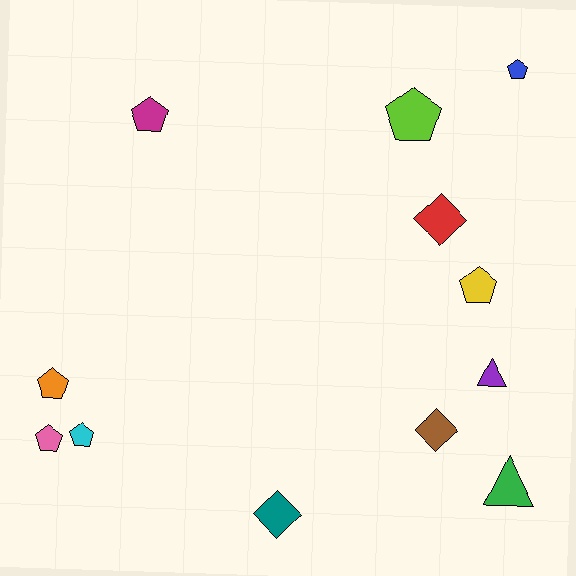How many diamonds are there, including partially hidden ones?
There are 3 diamonds.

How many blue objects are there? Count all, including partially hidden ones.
There is 1 blue object.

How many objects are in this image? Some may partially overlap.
There are 12 objects.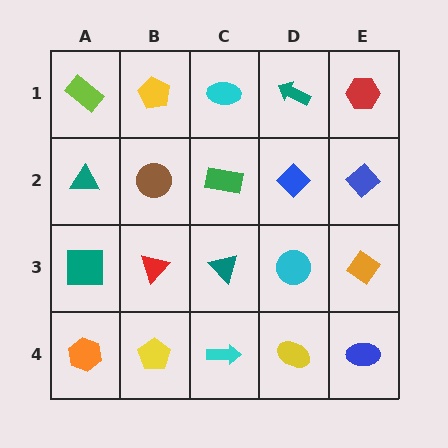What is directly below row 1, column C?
A green rectangle.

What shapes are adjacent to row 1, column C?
A green rectangle (row 2, column C), a yellow pentagon (row 1, column B), a teal arrow (row 1, column D).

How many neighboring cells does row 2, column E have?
3.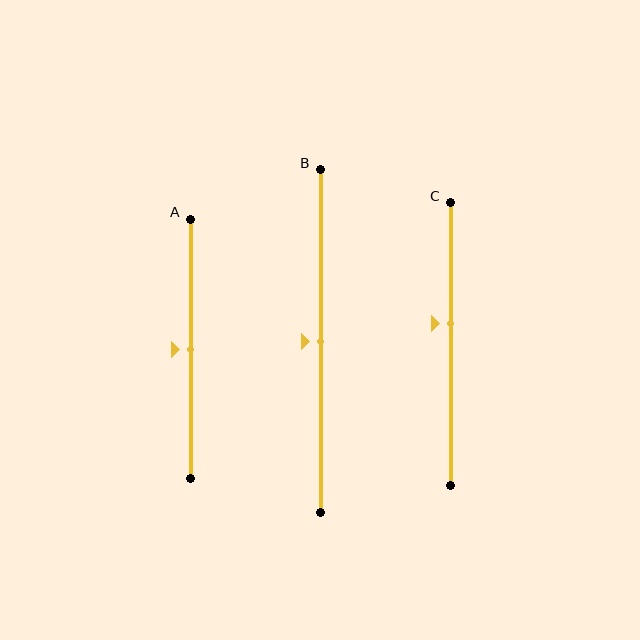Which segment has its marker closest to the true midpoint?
Segment A has its marker closest to the true midpoint.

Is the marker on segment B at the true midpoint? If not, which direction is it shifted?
Yes, the marker on segment B is at the true midpoint.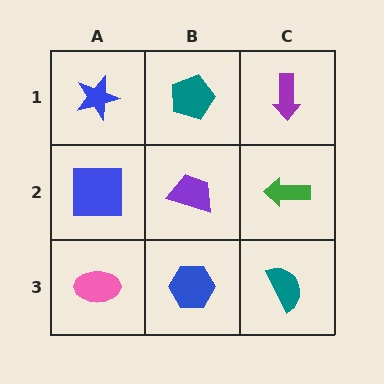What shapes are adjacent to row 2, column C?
A purple arrow (row 1, column C), a teal semicircle (row 3, column C), a purple trapezoid (row 2, column B).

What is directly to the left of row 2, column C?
A purple trapezoid.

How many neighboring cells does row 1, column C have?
2.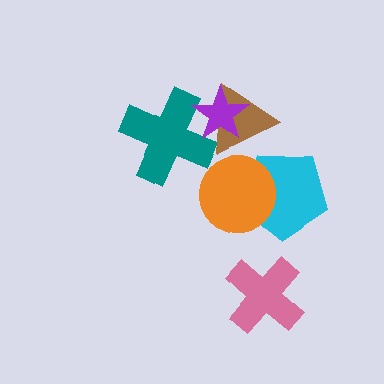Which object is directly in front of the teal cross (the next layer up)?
The brown triangle is directly in front of the teal cross.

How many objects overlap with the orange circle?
1 object overlaps with the orange circle.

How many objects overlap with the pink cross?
0 objects overlap with the pink cross.